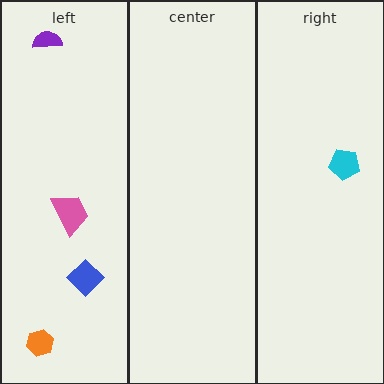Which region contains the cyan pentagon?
The right region.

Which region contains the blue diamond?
The left region.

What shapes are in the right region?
The cyan pentagon.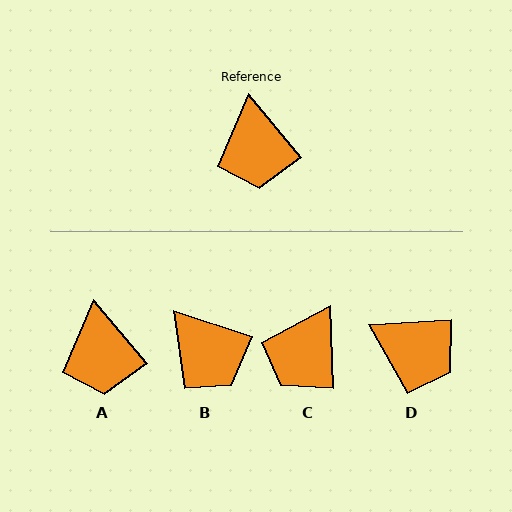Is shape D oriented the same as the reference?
No, it is off by about 53 degrees.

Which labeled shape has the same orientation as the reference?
A.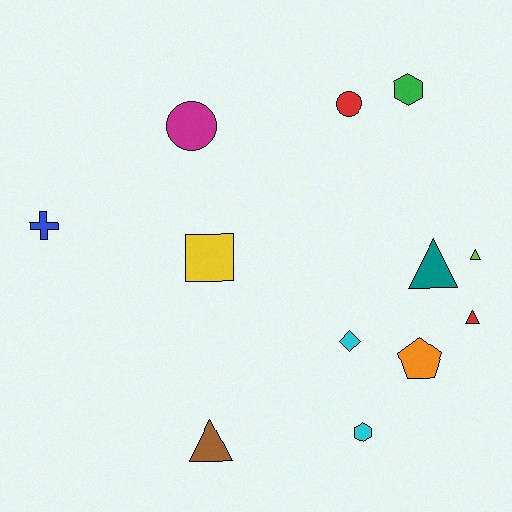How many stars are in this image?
There are no stars.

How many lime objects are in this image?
There is 1 lime object.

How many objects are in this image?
There are 12 objects.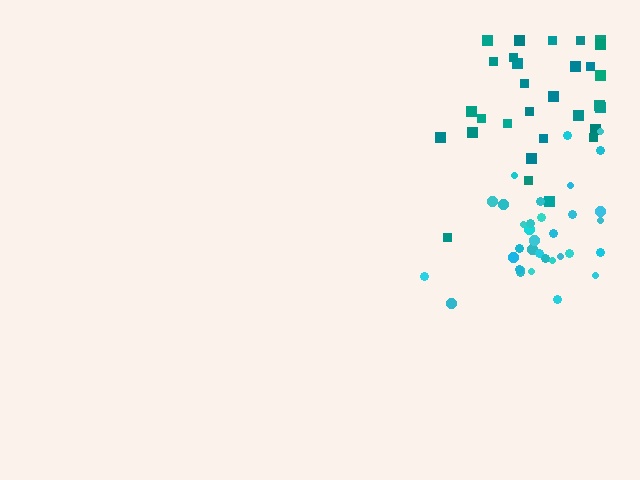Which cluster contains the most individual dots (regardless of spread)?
Cyan (34).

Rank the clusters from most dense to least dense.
cyan, teal.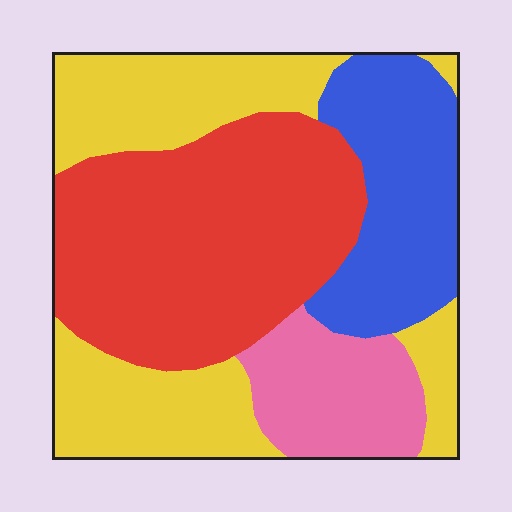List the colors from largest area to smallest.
From largest to smallest: red, yellow, blue, pink.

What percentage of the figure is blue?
Blue covers roughly 20% of the figure.